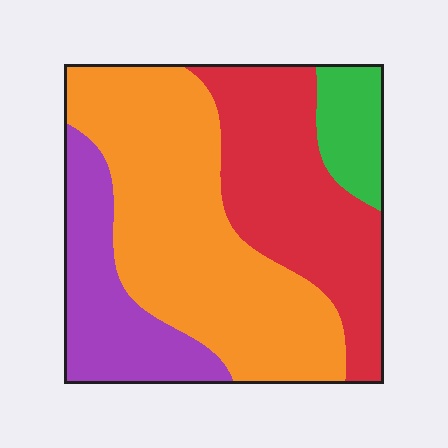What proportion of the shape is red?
Red covers 29% of the shape.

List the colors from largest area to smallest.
From largest to smallest: orange, red, purple, green.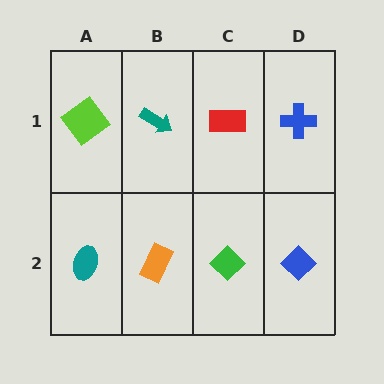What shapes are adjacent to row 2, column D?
A blue cross (row 1, column D), a green diamond (row 2, column C).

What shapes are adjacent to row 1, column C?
A green diamond (row 2, column C), a teal arrow (row 1, column B), a blue cross (row 1, column D).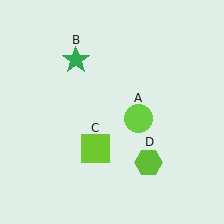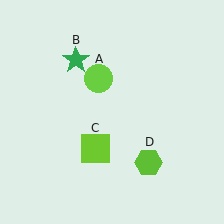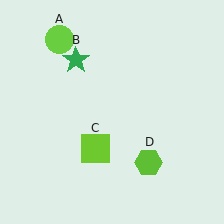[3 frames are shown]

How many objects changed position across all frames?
1 object changed position: lime circle (object A).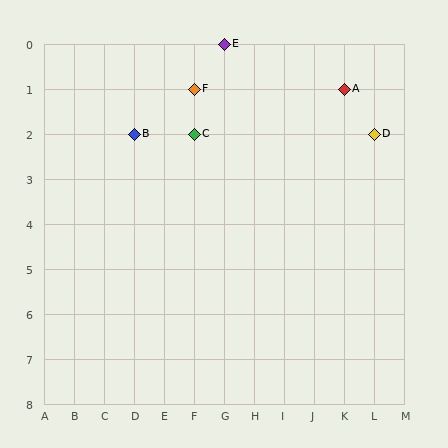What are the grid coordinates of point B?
Point B is at grid coordinates (D, 2).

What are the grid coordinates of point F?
Point F is at grid coordinates (F, 1).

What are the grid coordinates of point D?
Point D is at grid coordinates (L, 2).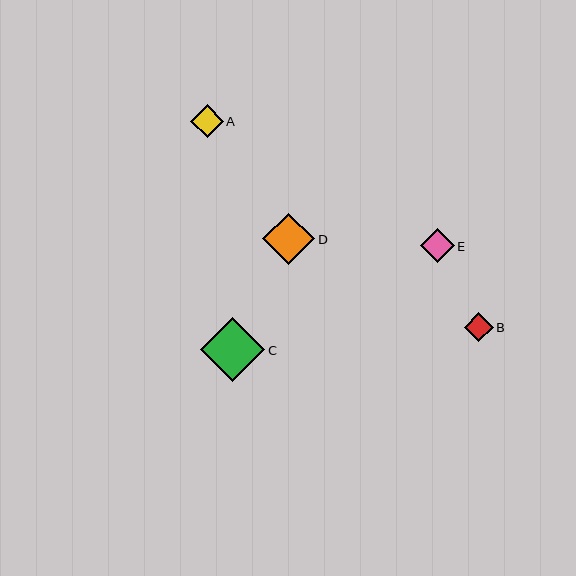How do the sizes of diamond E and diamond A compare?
Diamond E and diamond A are approximately the same size.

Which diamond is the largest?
Diamond C is the largest with a size of approximately 64 pixels.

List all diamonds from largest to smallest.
From largest to smallest: C, D, E, A, B.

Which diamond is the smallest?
Diamond B is the smallest with a size of approximately 29 pixels.